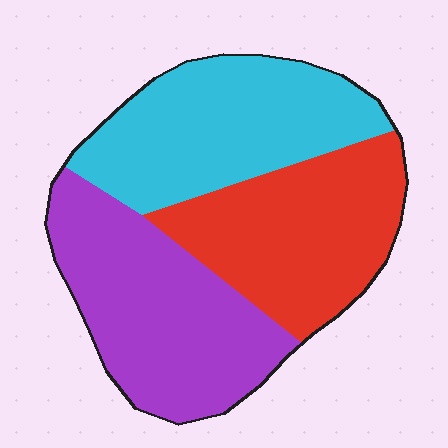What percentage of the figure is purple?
Purple takes up about three eighths (3/8) of the figure.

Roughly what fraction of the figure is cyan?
Cyan covers roughly 35% of the figure.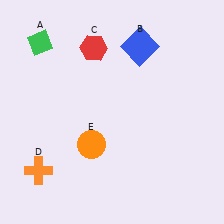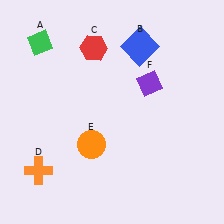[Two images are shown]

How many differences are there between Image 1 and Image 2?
There is 1 difference between the two images.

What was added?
A purple diamond (F) was added in Image 2.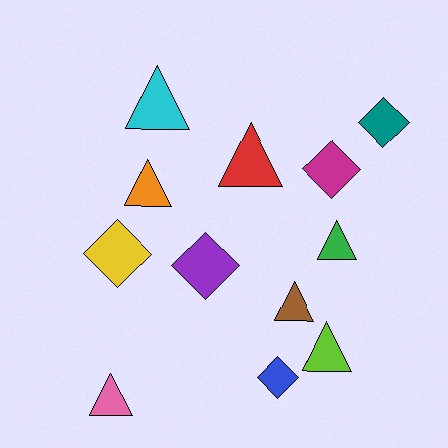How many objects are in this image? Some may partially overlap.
There are 12 objects.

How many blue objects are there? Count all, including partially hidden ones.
There is 1 blue object.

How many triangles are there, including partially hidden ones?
There are 7 triangles.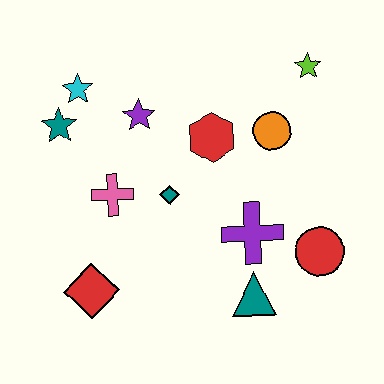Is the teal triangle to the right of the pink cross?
Yes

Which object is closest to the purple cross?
The teal triangle is closest to the purple cross.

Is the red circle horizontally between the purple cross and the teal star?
No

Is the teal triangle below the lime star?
Yes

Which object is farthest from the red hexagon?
The red diamond is farthest from the red hexagon.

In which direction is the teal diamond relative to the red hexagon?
The teal diamond is below the red hexagon.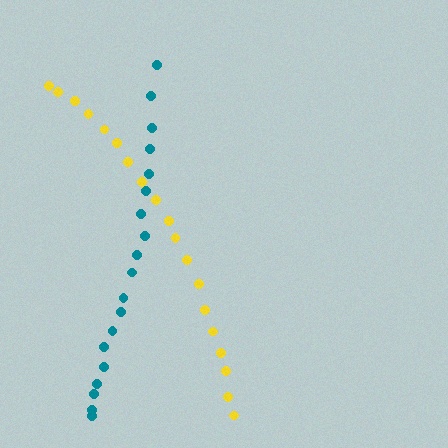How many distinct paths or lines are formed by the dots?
There are 2 distinct paths.